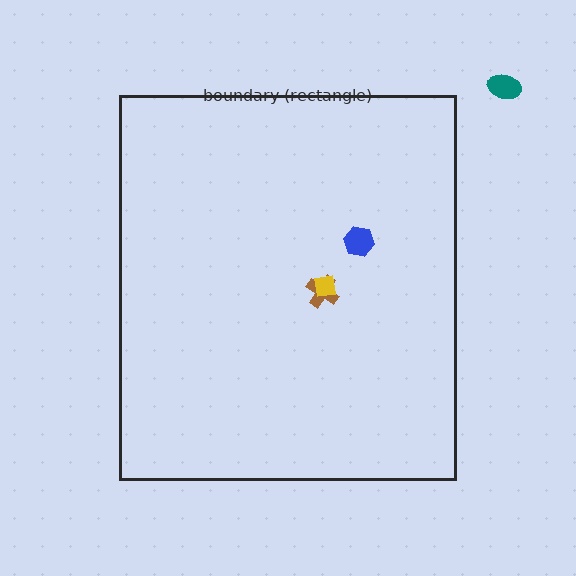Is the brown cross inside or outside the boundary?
Inside.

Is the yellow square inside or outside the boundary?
Inside.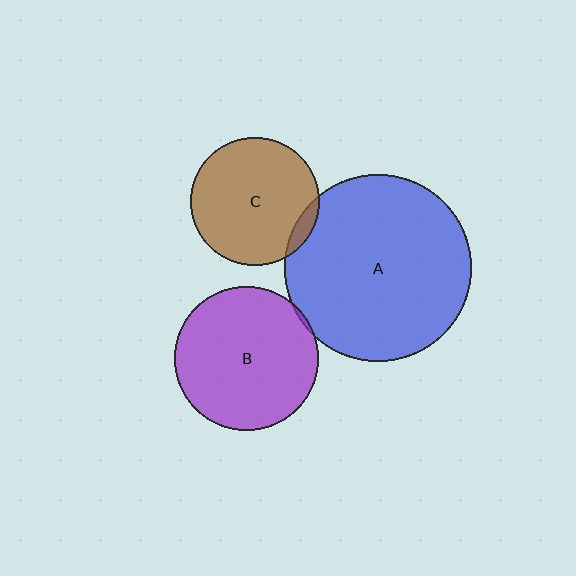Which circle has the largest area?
Circle A (blue).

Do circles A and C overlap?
Yes.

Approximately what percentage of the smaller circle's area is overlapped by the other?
Approximately 5%.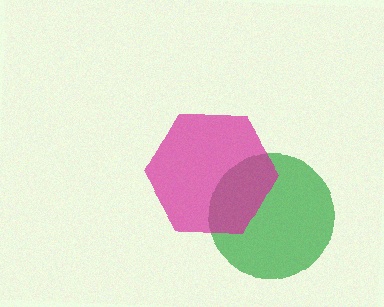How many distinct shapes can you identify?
There are 2 distinct shapes: a green circle, a magenta hexagon.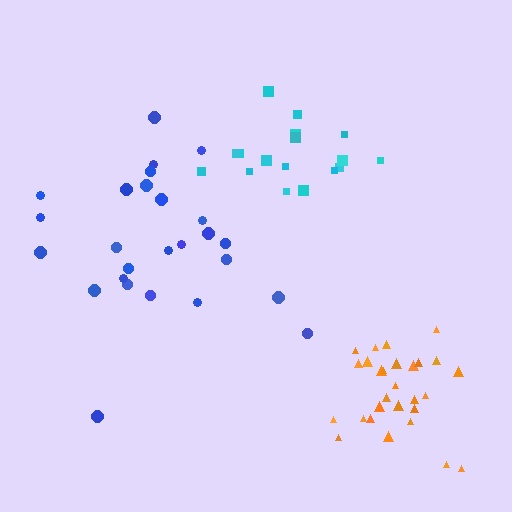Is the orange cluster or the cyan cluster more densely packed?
Orange.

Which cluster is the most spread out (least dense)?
Blue.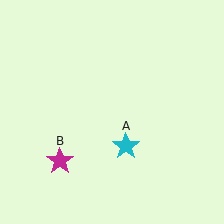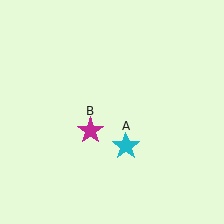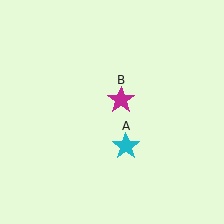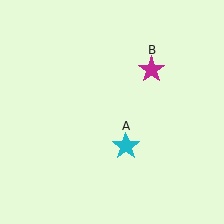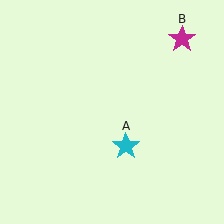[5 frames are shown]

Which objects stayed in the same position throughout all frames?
Cyan star (object A) remained stationary.